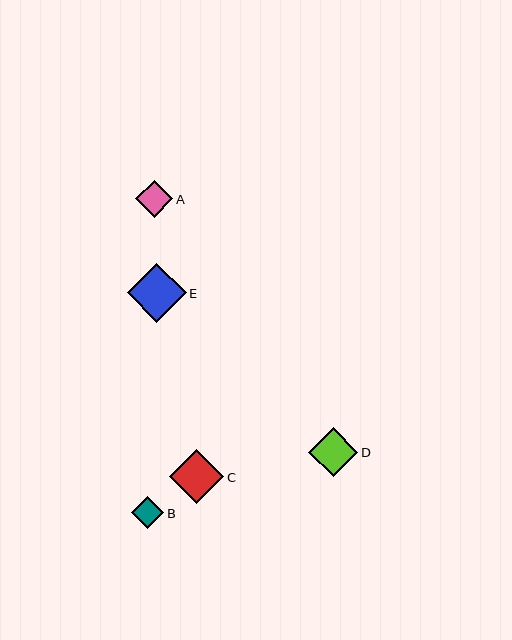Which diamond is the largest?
Diamond E is the largest with a size of approximately 59 pixels.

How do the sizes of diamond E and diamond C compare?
Diamond E and diamond C are approximately the same size.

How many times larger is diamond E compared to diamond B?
Diamond E is approximately 1.8 times the size of diamond B.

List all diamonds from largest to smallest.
From largest to smallest: E, C, D, A, B.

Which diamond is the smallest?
Diamond B is the smallest with a size of approximately 33 pixels.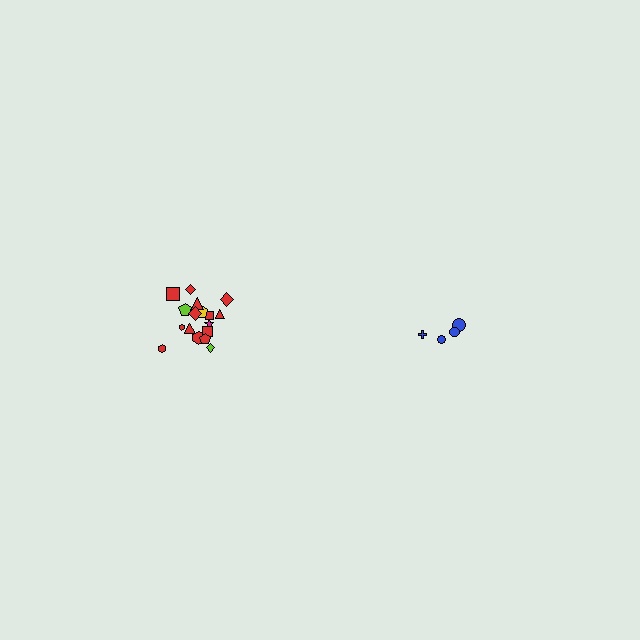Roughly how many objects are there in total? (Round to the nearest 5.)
Roughly 20 objects in total.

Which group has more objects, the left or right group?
The left group.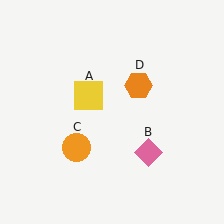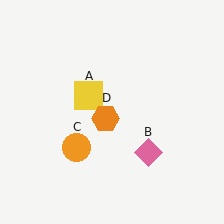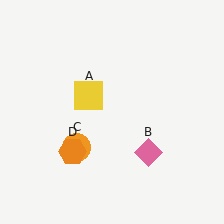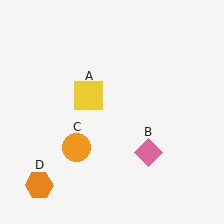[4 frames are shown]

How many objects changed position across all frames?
1 object changed position: orange hexagon (object D).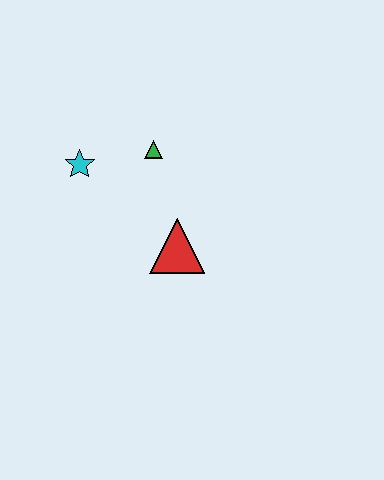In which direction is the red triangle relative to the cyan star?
The red triangle is to the right of the cyan star.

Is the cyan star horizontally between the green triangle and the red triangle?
No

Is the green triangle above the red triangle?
Yes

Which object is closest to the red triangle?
The green triangle is closest to the red triangle.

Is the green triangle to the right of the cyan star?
Yes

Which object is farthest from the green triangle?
The red triangle is farthest from the green triangle.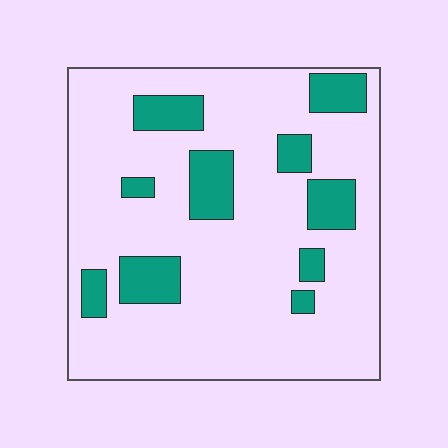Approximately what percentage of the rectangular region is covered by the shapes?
Approximately 20%.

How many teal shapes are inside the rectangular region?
10.